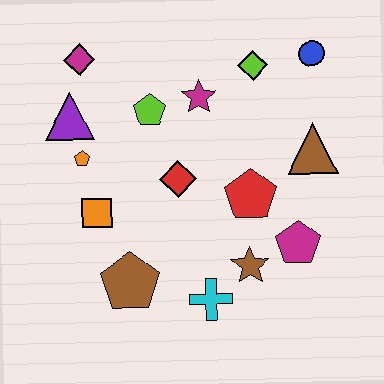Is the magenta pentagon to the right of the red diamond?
Yes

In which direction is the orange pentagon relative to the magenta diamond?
The orange pentagon is below the magenta diamond.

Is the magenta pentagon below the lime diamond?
Yes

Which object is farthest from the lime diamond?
The brown pentagon is farthest from the lime diamond.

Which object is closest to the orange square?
The orange pentagon is closest to the orange square.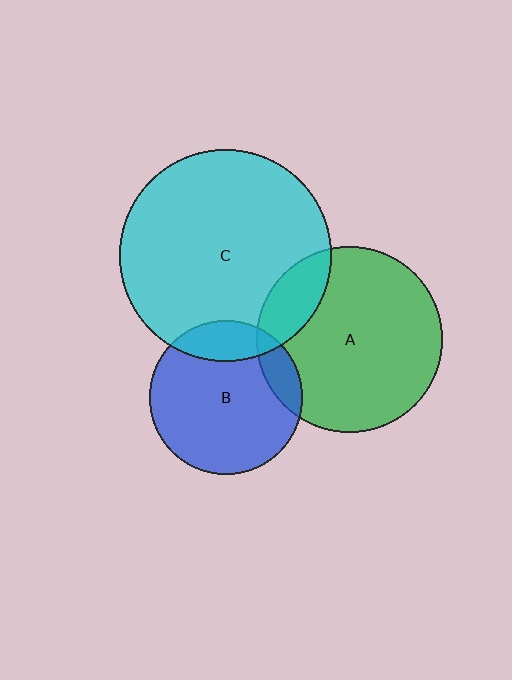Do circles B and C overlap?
Yes.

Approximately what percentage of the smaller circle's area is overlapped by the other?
Approximately 15%.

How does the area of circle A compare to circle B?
Approximately 1.5 times.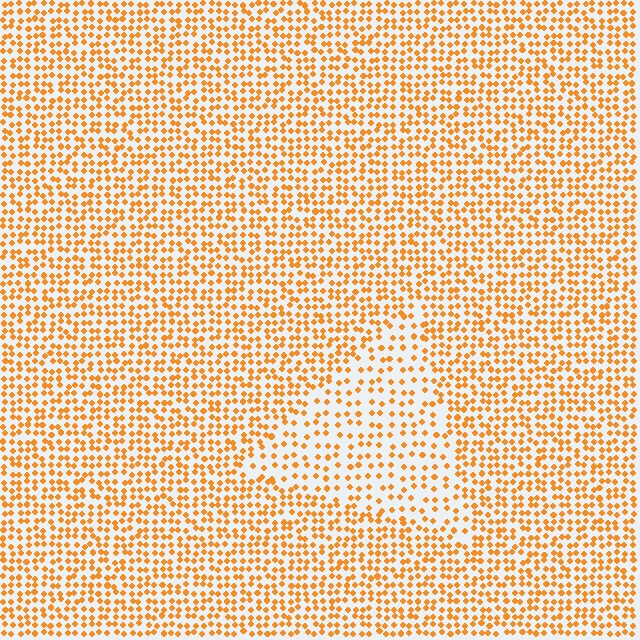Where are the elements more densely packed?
The elements are more densely packed outside the triangle boundary.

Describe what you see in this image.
The image contains small orange elements arranged at two different densities. A triangle-shaped region is visible where the elements are less densely packed than the surrounding area.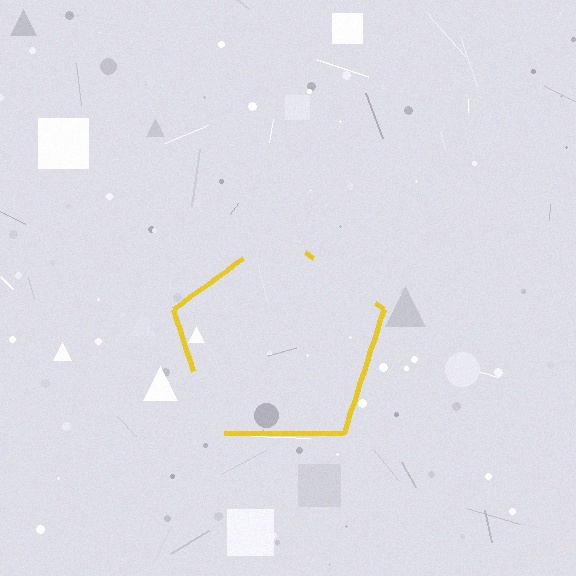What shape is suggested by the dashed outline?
The dashed outline suggests a pentagon.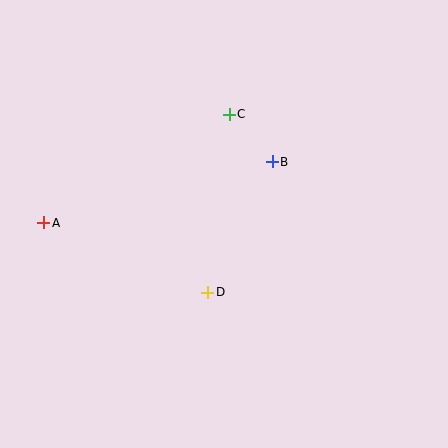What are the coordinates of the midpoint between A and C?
The midpoint between A and C is at (136, 169).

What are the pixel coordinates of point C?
Point C is at (229, 114).